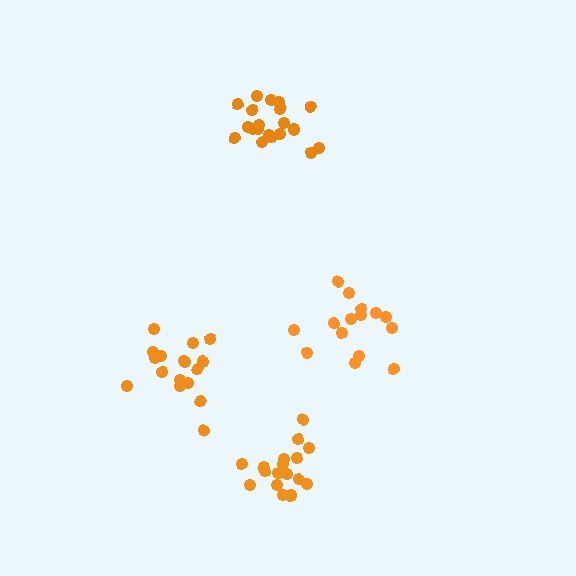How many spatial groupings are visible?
There are 4 spatial groupings.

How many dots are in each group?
Group 1: 15 dots, Group 2: 17 dots, Group 3: 17 dots, Group 4: 21 dots (70 total).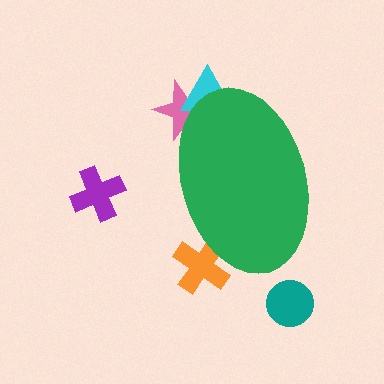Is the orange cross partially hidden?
Yes, the orange cross is partially hidden behind the green ellipse.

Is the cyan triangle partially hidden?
Yes, the cyan triangle is partially hidden behind the green ellipse.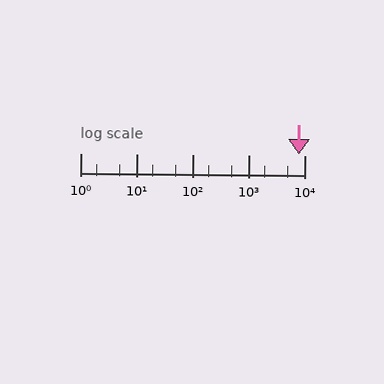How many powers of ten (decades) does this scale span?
The scale spans 4 decades, from 1 to 10000.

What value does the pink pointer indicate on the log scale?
The pointer indicates approximately 8100.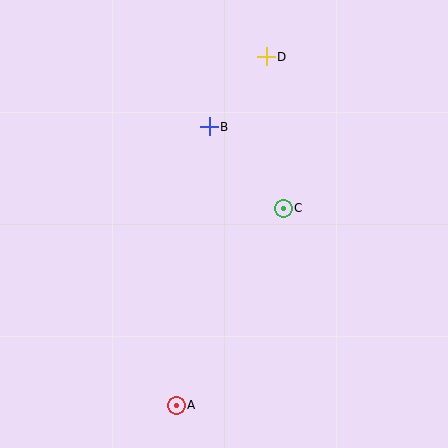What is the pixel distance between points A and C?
The distance between A and C is 224 pixels.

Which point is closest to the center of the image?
Point C at (283, 208) is closest to the center.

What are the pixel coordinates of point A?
Point A is at (176, 405).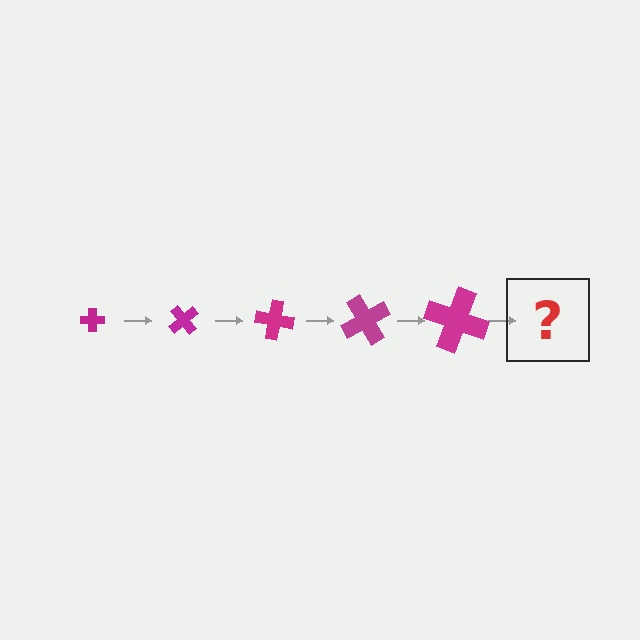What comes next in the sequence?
The next element should be a cross, larger than the previous one and rotated 250 degrees from the start.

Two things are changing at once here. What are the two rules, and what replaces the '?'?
The two rules are that the cross grows larger each step and it rotates 50 degrees each step. The '?' should be a cross, larger than the previous one and rotated 250 degrees from the start.